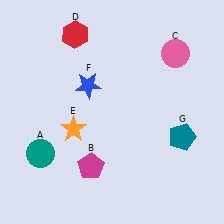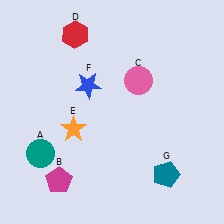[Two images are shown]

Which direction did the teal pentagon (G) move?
The teal pentagon (G) moved down.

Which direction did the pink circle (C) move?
The pink circle (C) moved left.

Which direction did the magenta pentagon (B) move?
The magenta pentagon (B) moved left.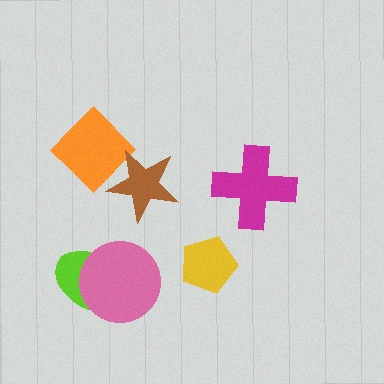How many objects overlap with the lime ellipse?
1 object overlaps with the lime ellipse.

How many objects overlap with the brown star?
1 object overlaps with the brown star.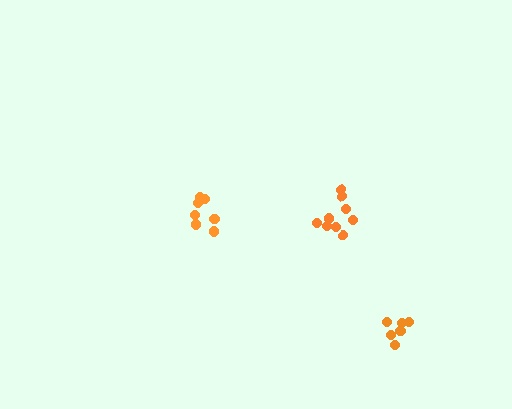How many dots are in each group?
Group 1: 7 dots, Group 2: 9 dots, Group 3: 7 dots (23 total).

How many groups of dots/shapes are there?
There are 3 groups.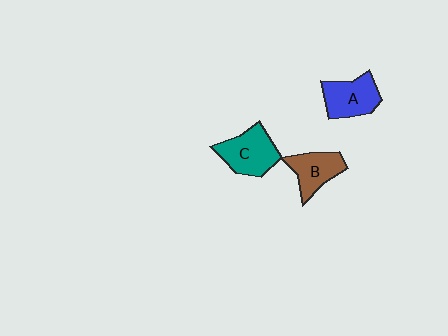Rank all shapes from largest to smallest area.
From largest to smallest: C (teal), A (blue), B (brown).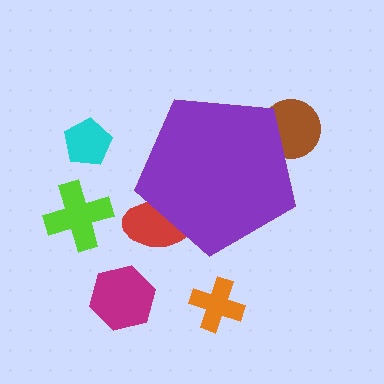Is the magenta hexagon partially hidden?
No, the magenta hexagon is fully visible.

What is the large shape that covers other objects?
A purple pentagon.